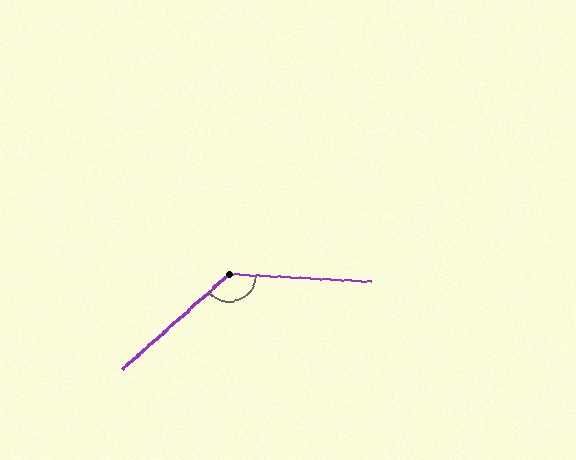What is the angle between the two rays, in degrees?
Approximately 136 degrees.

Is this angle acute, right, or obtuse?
It is obtuse.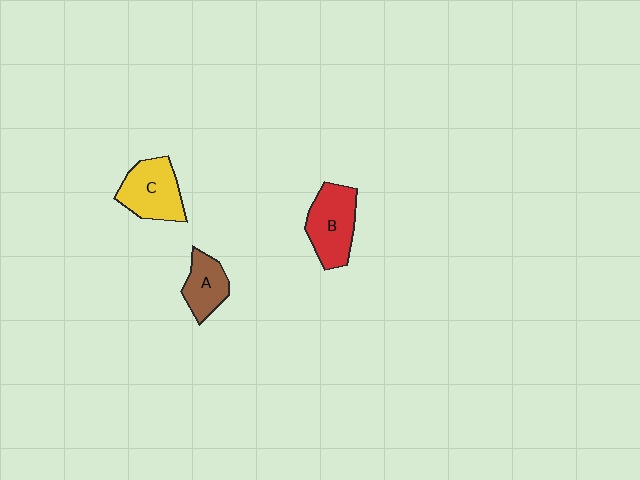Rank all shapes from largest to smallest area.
From largest to smallest: B (red), C (yellow), A (brown).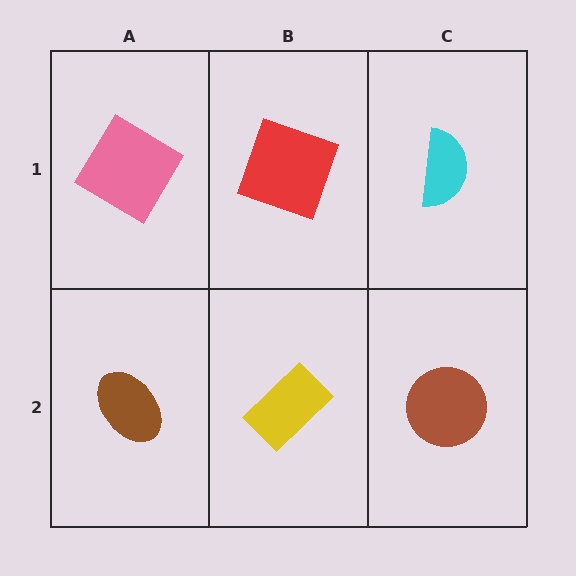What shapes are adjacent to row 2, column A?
A pink diamond (row 1, column A), a yellow rectangle (row 2, column B).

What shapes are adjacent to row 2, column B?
A red square (row 1, column B), a brown ellipse (row 2, column A), a brown circle (row 2, column C).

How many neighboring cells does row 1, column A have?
2.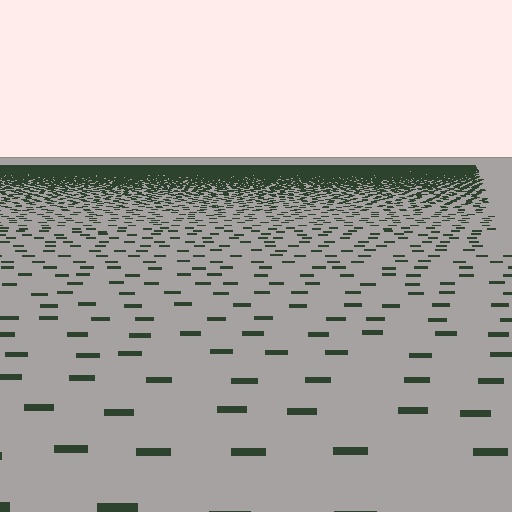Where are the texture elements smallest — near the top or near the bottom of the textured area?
Near the top.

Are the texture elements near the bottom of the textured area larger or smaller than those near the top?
Larger. Near the bottom, elements are closer to the viewer and appear at a bigger on-screen size.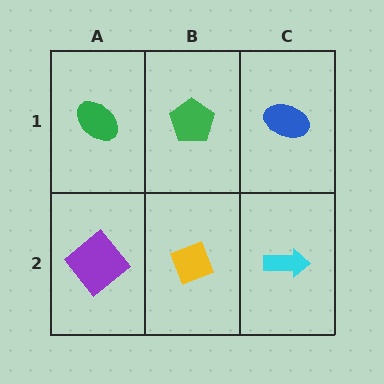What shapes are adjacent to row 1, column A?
A purple diamond (row 2, column A), a green pentagon (row 1, column B).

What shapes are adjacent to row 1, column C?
A cyan arrow (row 2, column C), a green pentagon (row 1, column B).